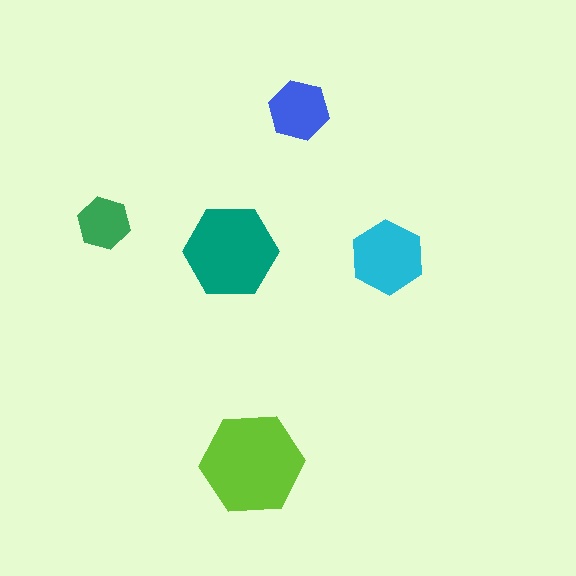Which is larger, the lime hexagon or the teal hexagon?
The lime one.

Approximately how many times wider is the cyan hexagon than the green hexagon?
About 1.5 times wider.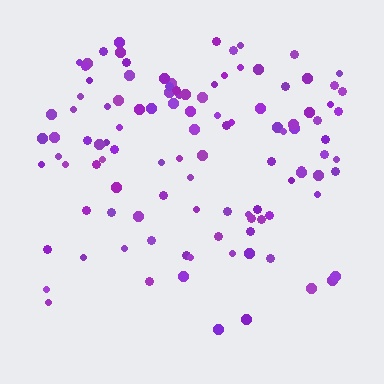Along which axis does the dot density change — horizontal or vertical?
Vertical.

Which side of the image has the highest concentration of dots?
The top.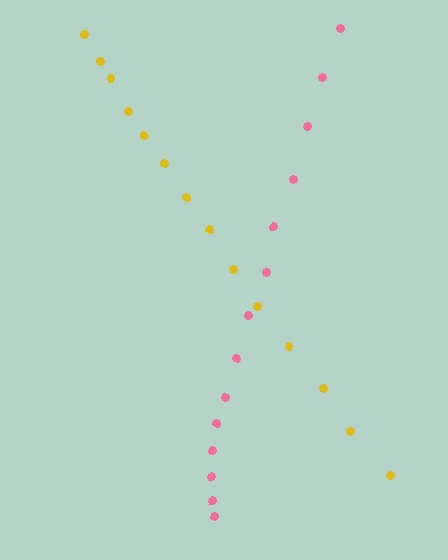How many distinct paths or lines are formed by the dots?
There are 2 distinct paths.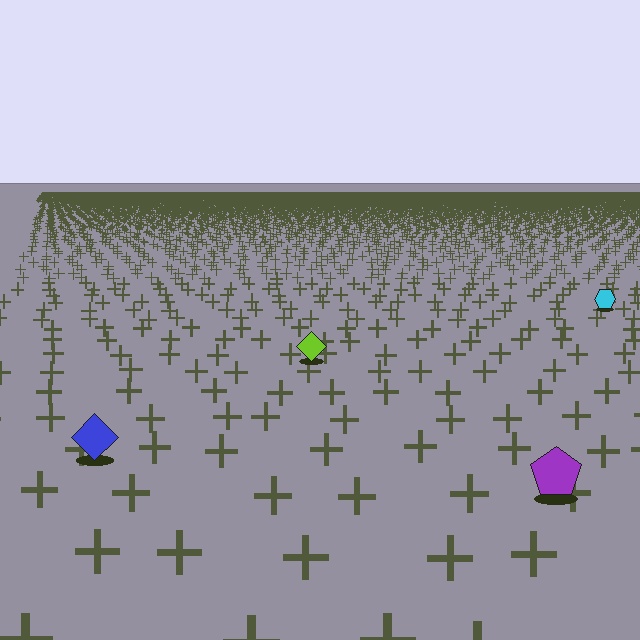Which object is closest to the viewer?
The purple pentagon is closest. The texture marks near it are larger and more spread out.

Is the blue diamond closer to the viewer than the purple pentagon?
No. The purple pentagon is closer — you can tell from the texture gradient: the ground texture is coarser near it.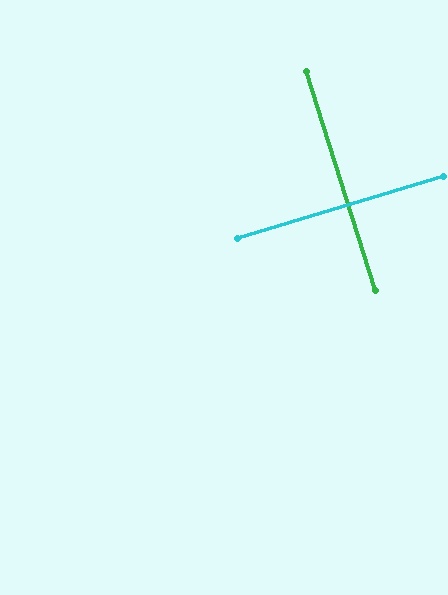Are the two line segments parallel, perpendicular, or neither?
Perpendicular — they meet at approximately 89°.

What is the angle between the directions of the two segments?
Approximately 89 degrees.